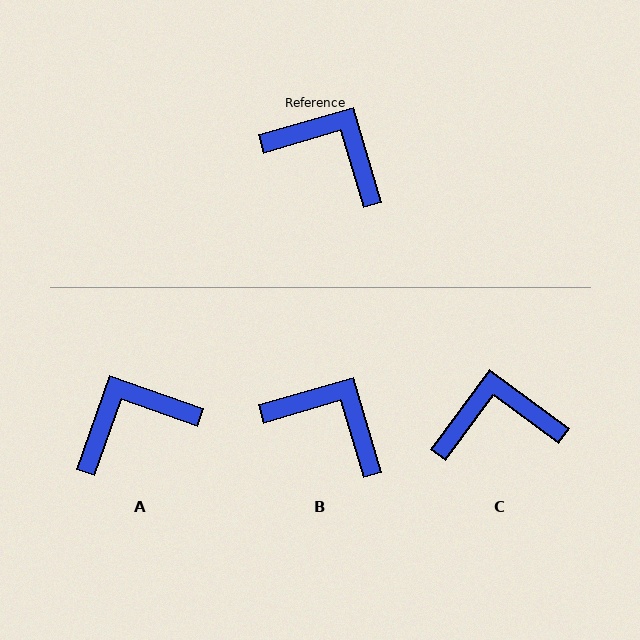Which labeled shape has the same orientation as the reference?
B.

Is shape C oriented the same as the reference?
No, it is off by about 37 degrees.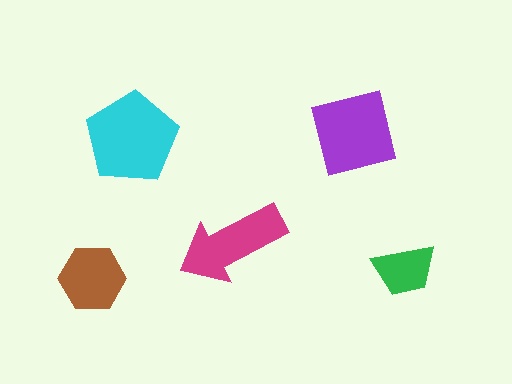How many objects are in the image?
There are 5 objects in the image.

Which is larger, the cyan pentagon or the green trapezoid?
The cyan pentagon.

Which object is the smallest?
The green trapezoid.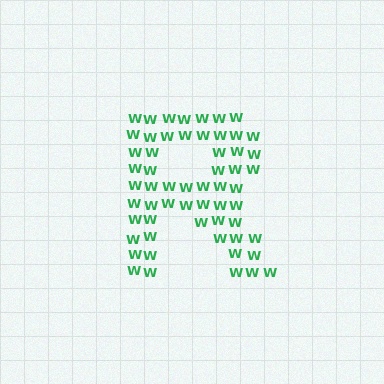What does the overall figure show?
The overall figure shows the letter R.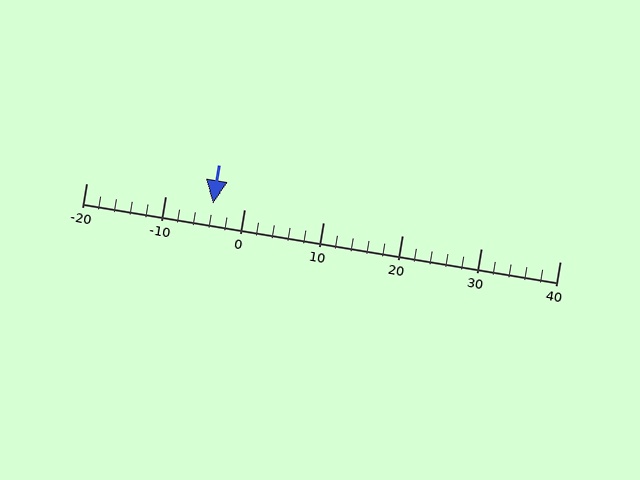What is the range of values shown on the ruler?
The ruler shows values from -20 to 40.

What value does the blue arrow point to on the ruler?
The blue arrow points to approximately -4.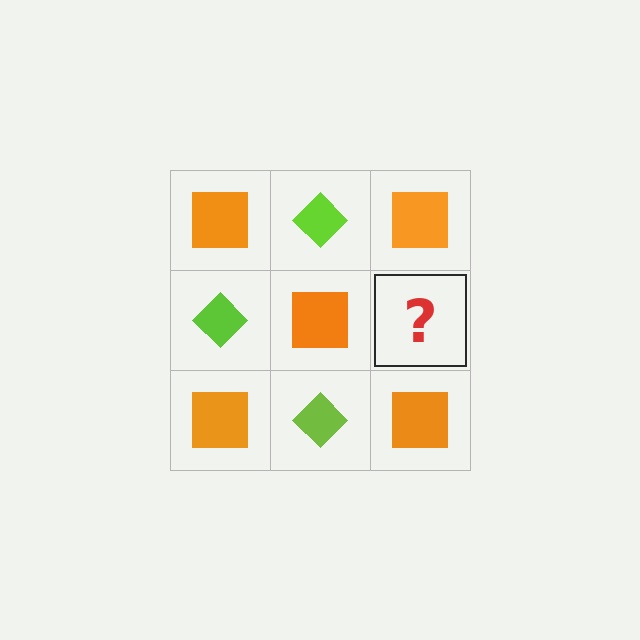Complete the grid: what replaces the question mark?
The question mark should be replaced with a lime diamond.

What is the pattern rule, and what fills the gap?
The rule is that it alternates orange square and lime diamond in a checkerboard pattern. The gap should be filled with a lime diamond.